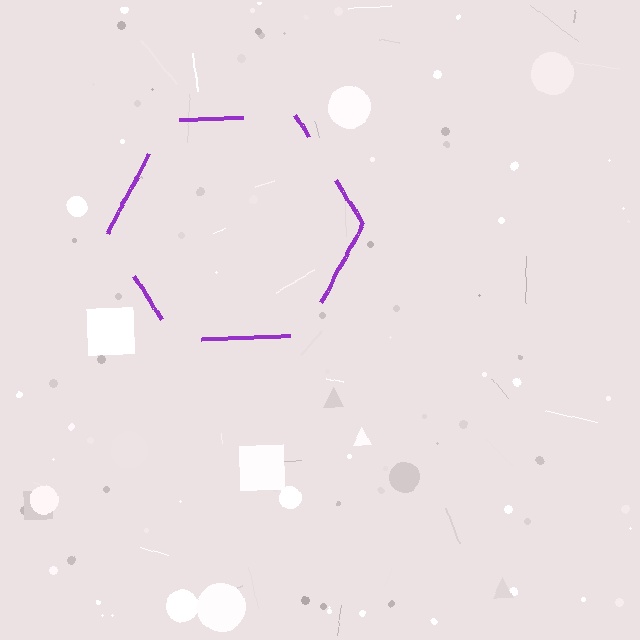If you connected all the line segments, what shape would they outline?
They would outline a hexagon.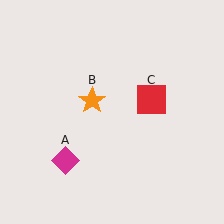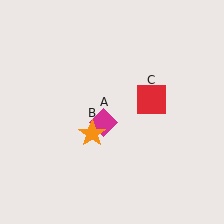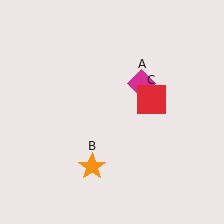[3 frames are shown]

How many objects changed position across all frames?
2 objects changed position: magenta diamond (object A), orange star (object B).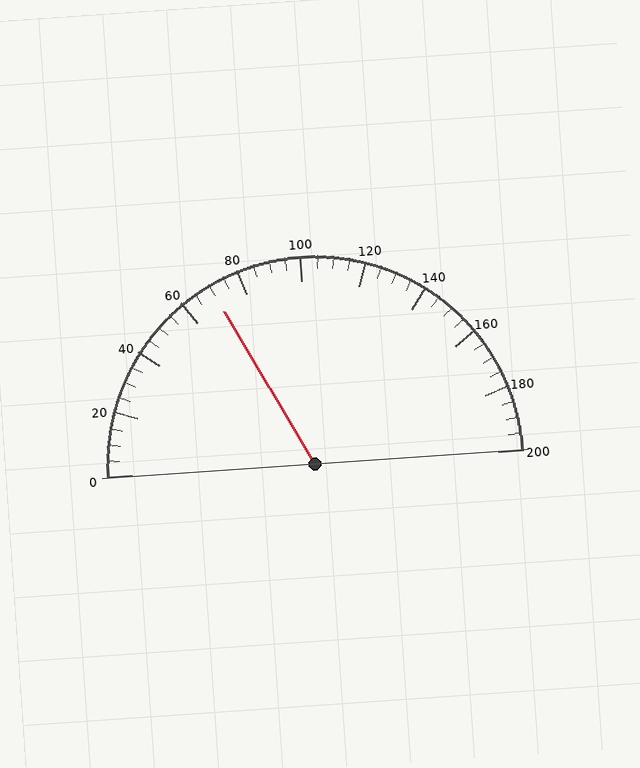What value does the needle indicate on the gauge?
The needle indicates approximately 70.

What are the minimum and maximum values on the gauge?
The gauge ranges from 0 to 200.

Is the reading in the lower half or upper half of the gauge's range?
The reading is in the lower half of the range (0 to 200).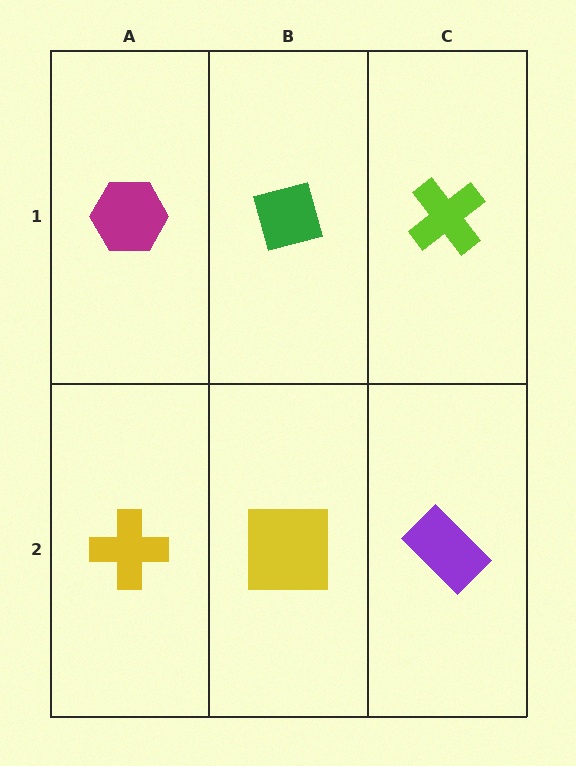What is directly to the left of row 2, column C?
A yellow square.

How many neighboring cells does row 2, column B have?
3.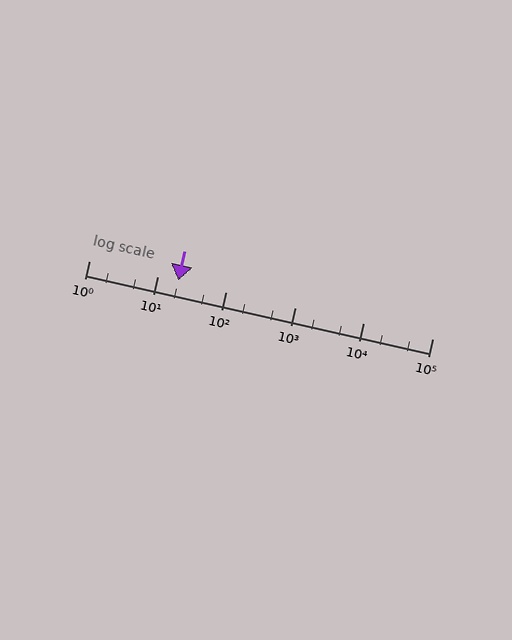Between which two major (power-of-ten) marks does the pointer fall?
The pointer is between 10 and 100.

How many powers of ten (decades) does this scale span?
The scale spans 5 decades, from 1 to 100000.